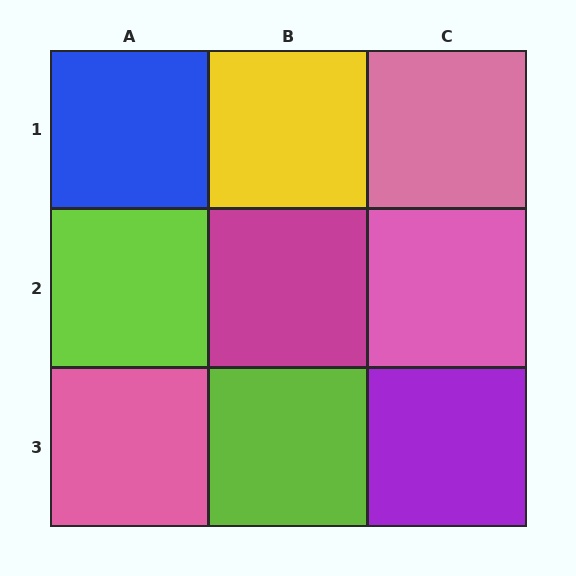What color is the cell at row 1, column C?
Pink.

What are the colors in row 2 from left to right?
Lime, magenta, pink.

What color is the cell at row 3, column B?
Lime.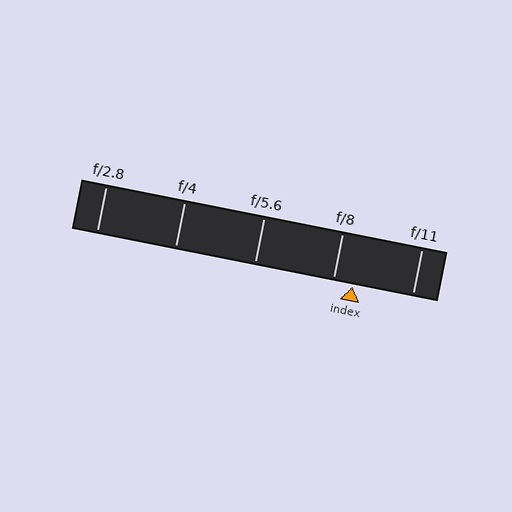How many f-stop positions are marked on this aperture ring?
There are 5 f-stop positions marked.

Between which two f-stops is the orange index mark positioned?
The index mark is between f/8 and f/11.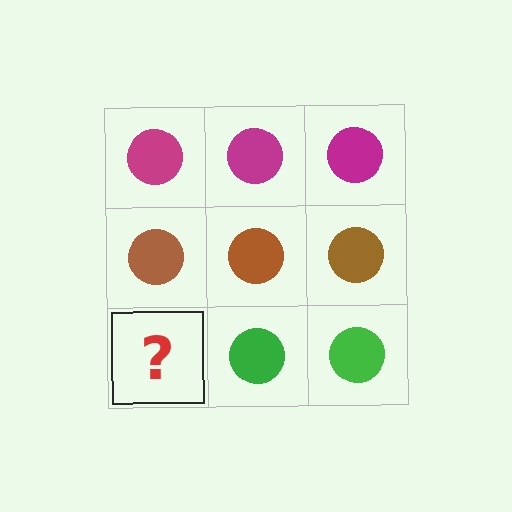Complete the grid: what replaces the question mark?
The question mark should be replaced with a green circle.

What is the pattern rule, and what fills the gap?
The rule is that each row has a consistent color. The gap should be filled with a green circle.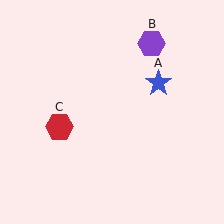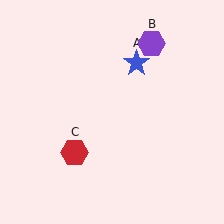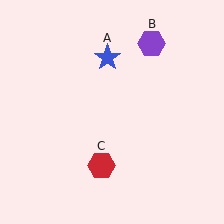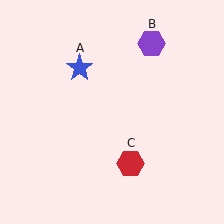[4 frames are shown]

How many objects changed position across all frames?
2 objects changed position: blue star (object A), red hexagon (object C).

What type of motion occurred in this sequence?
The blue star (object A), red hexagon (object C) rotated counterclockwise around the center of the scene.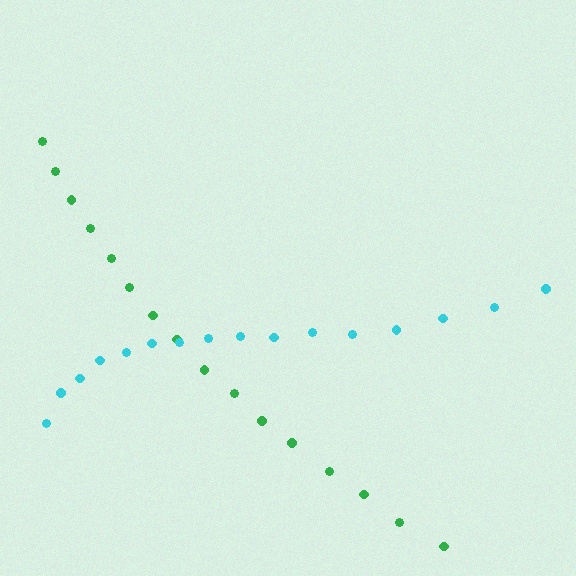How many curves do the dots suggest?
There are 2 distinct paths.